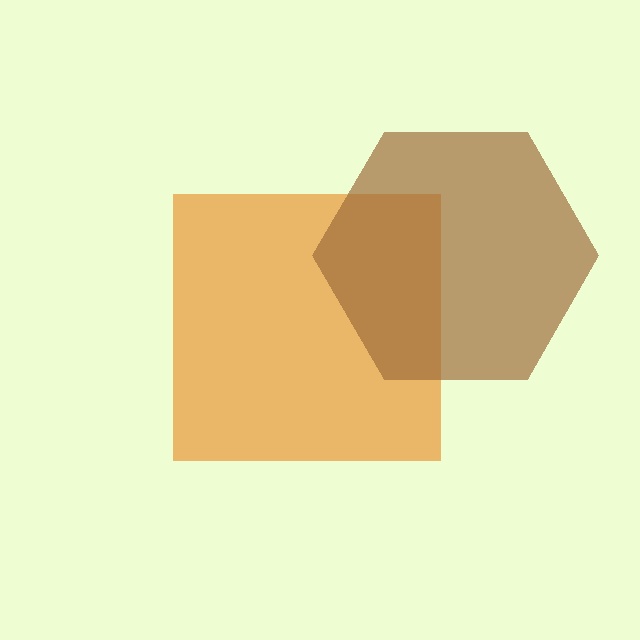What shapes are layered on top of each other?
The layered shapes are: an orange square, a brown hexagon.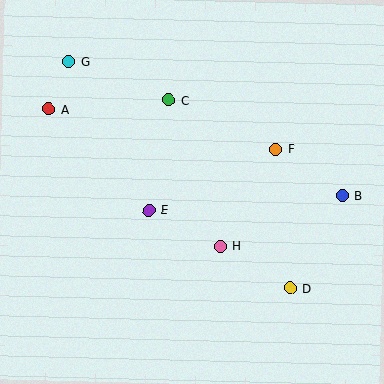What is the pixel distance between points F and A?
The distance between F and A is 231 pixels.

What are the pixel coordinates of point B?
Point B is at (342, 196).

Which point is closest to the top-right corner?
Point F is closest to the top-right corner.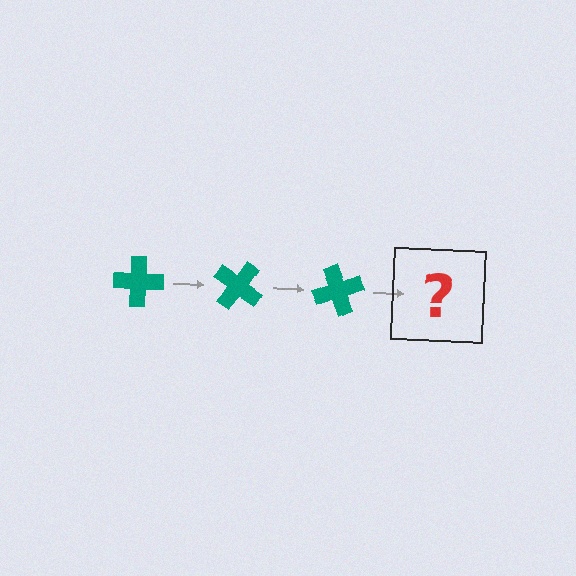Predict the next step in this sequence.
The next step is a teal cross rotated 105 degrees.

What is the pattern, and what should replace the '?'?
The pattern is that the cross rotates 35 degrees each step. The '?' should be a teal cross rotated 105 degrees.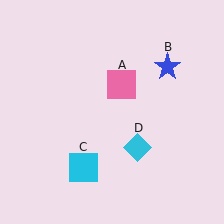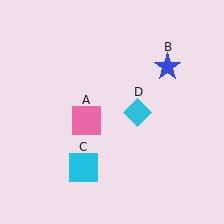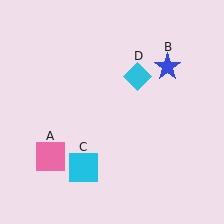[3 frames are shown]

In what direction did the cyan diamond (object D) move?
The cyan diamond (object D) moved up.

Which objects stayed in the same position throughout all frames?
Blue star (object B) and cyan square (object C) remained stationary.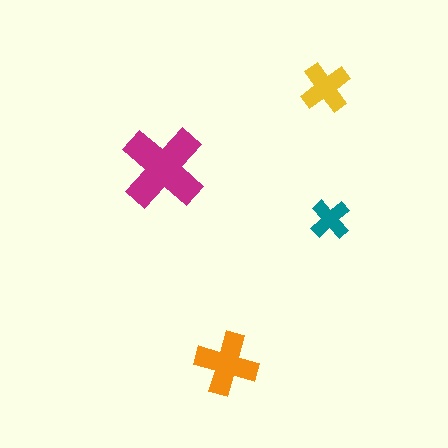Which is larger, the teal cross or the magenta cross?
The magenta one.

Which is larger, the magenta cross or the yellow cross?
The magenta one.